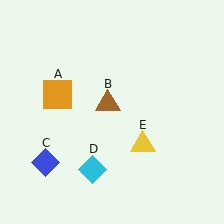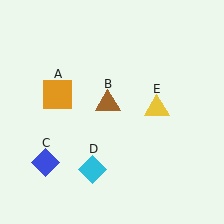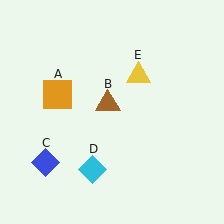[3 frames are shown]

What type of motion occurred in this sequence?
The yellow triangle (object E) rotated counterclockwise around the center of the scene.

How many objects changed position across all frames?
1 object changed position: yellow triangle (object E).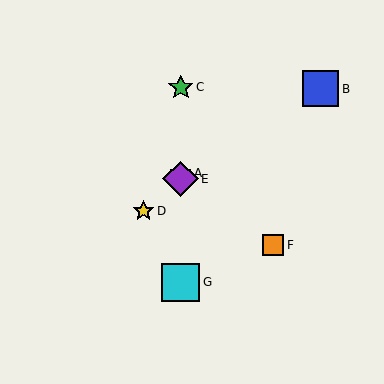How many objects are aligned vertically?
4 objects (A, C, E, G) are aligned vertically.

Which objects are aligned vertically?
Objects A, C, E, G are aligned vertically.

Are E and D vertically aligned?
No, E is at x≈181 and D is at x≈143.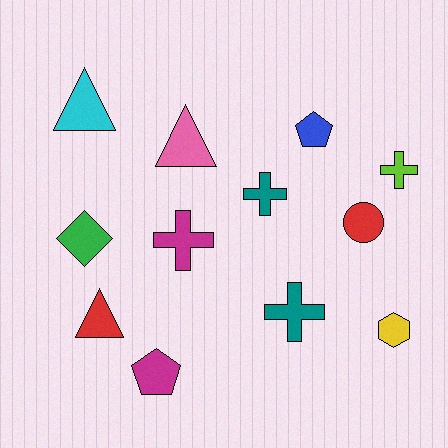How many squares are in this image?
There are no squares.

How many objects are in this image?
There are 12 objects.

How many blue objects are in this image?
There is 1 blue object.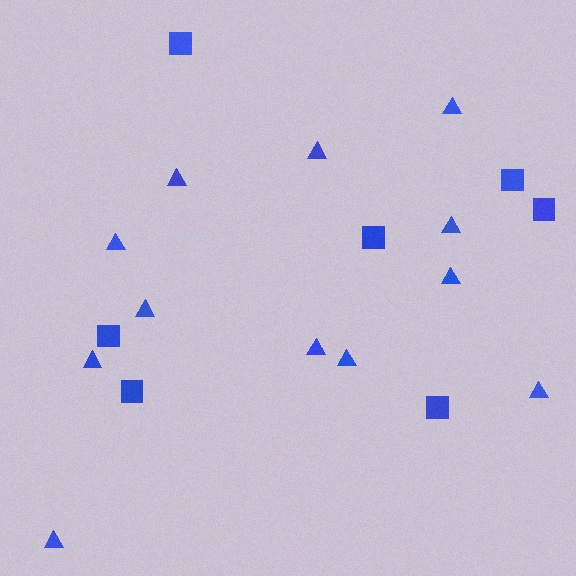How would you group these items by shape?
There are 2 groups: one group of squares (7) and one group of triangles (12).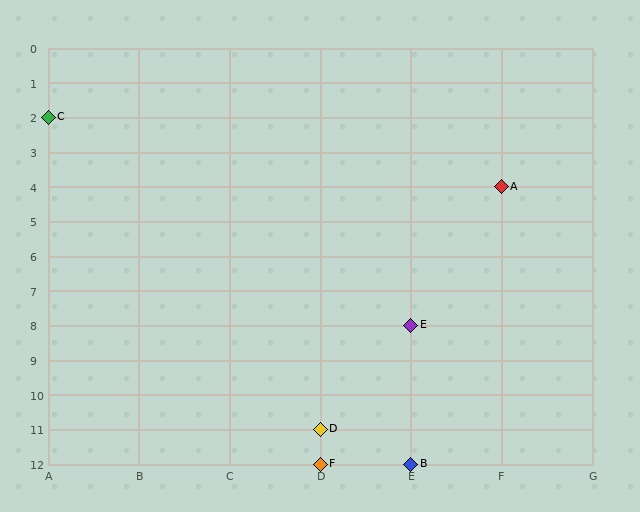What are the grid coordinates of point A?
Point A is at grid coordinates (F, 4).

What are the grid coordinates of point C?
Point C is at grid coordinates (A, 2).